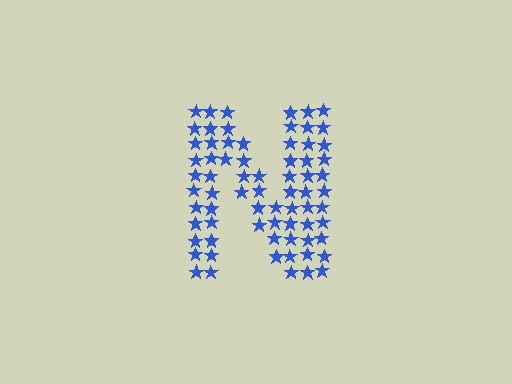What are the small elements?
The small elements are stars.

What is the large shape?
The large shape is the letter N.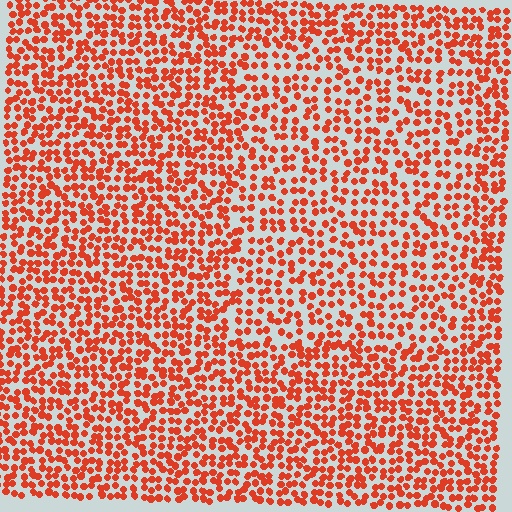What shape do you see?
I see a rectangle.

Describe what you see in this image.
The image contains small red elements arranged at two different densities. A rectangle-shaped region is visible where the elements are less densely packed than the surrounding area.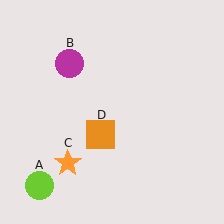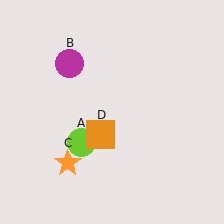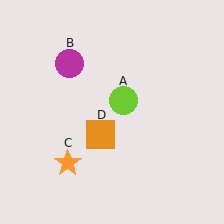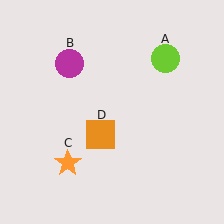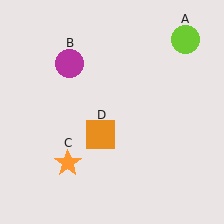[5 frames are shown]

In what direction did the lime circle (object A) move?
The lime circle (object A) moved up and to the right.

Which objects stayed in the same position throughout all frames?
Magenta circle (object B) and orange star (object C) and orange square (object D) remained stationary.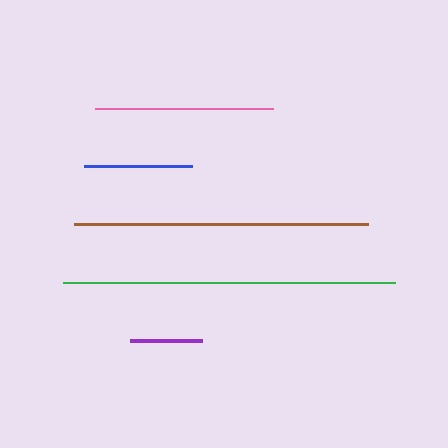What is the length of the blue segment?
The blue segment is approximately 108 pixels long.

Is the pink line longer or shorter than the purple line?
The pink line is longer than the purple line.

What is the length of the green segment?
The green segment is approximately 332 pixels long.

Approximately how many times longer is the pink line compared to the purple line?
The pink line is approximately 2.5 times the length of the purple line.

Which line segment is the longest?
The green line is the longest at approximately 332 pixels.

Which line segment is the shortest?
The purple line is the shortest at approximately 72 pixels.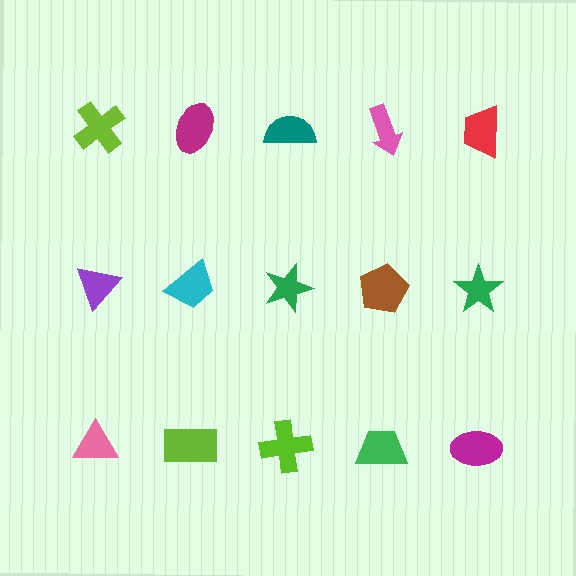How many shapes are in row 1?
5 shapes.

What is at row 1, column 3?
A teal semicircle.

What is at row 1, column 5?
A red trapezoid.